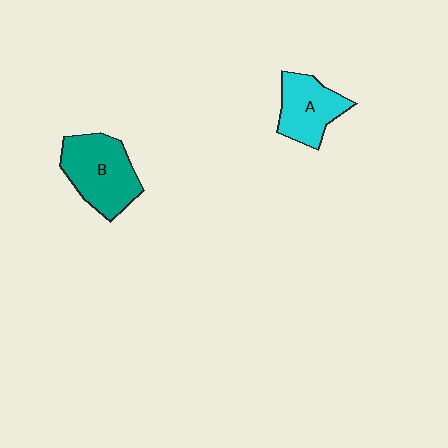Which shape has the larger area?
Shape B (teal).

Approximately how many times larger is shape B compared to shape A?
Approximately 1.3 times.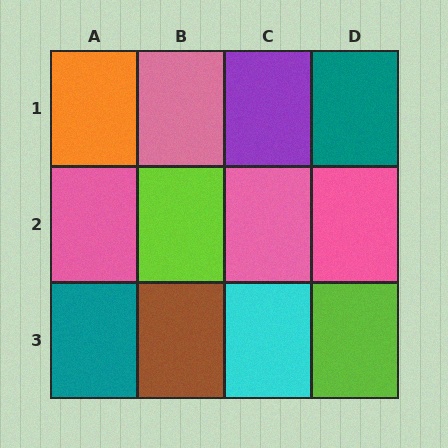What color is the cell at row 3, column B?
Brown.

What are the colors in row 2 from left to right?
Pink, lime, pink, pink.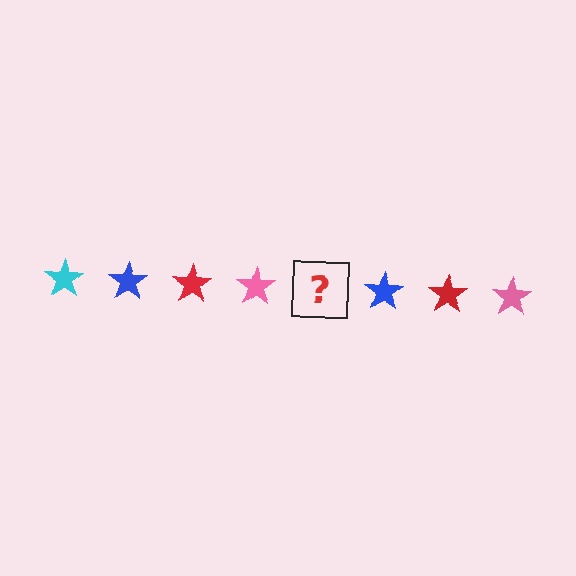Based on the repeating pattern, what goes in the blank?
The blank should be a cyan star.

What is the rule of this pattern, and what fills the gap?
The rule is that the pattern cycles through cyan, blue, red, pink stars. The gap should be filled with a cyan star.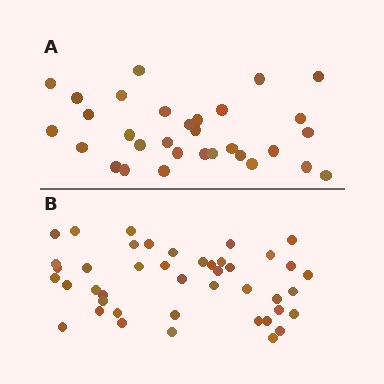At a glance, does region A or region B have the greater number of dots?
Region B (the bottom region) has more dots.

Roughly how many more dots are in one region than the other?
Region B has roughly 12 or so more dots than region A.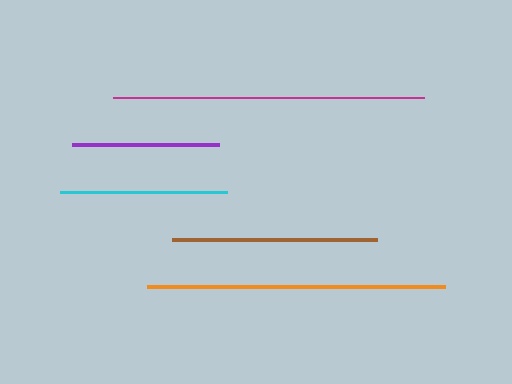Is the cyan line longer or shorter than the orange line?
The orange line is longer than the cyan line.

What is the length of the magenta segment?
The magenta segment is approximately 310 pixels long.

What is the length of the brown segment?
The brown segment is approximately 205 pixels long.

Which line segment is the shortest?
The purple line is the shortest at approximately 147 pixels.